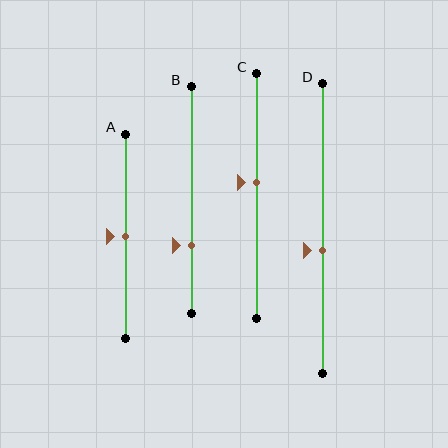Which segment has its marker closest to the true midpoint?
Segment A has its marker closest to the true midpoint.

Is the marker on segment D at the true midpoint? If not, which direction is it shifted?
No, the marker on segment D is shifted downward by about 8% of the segment length.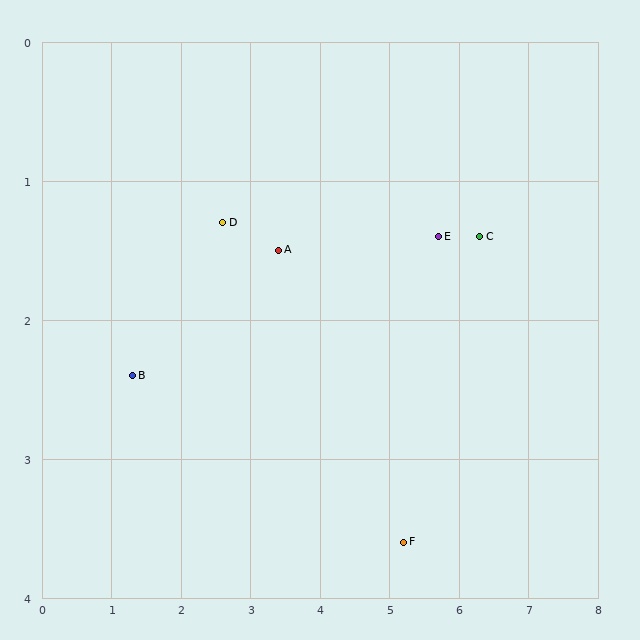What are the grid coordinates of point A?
Point A is at approximately (3.4, 1.5).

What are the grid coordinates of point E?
Point E is at approximately (5.7, 1.4).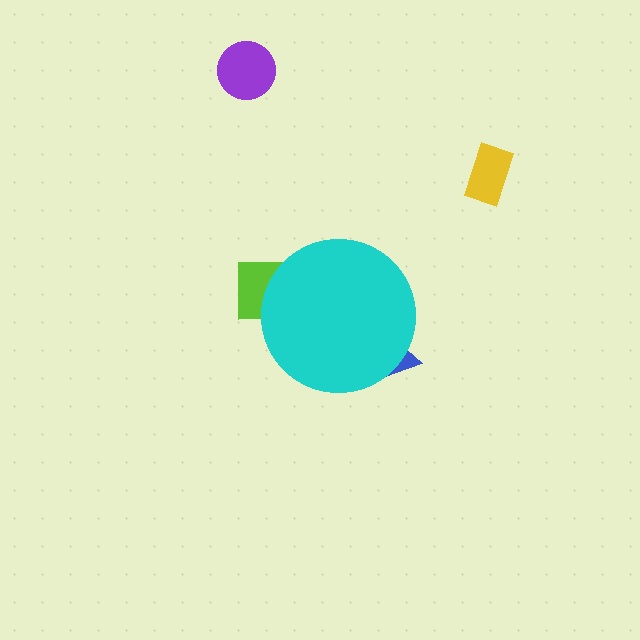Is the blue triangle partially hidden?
Yes, the blue triangle is partially hidden behind the cyan circle.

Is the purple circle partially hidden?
No, the purple circle is fully visible.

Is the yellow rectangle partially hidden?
No, the yellow rectangle is fully visible.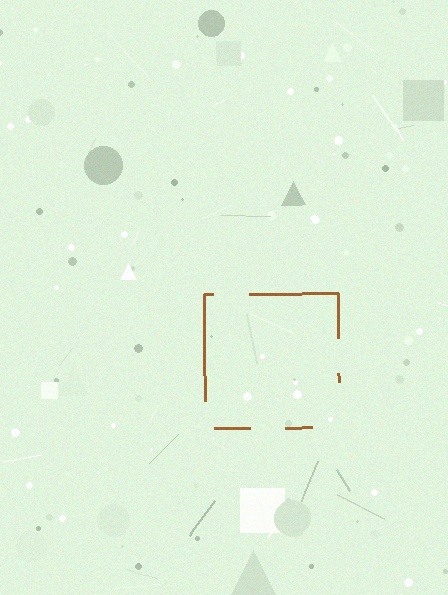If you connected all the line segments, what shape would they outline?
They would outline a square.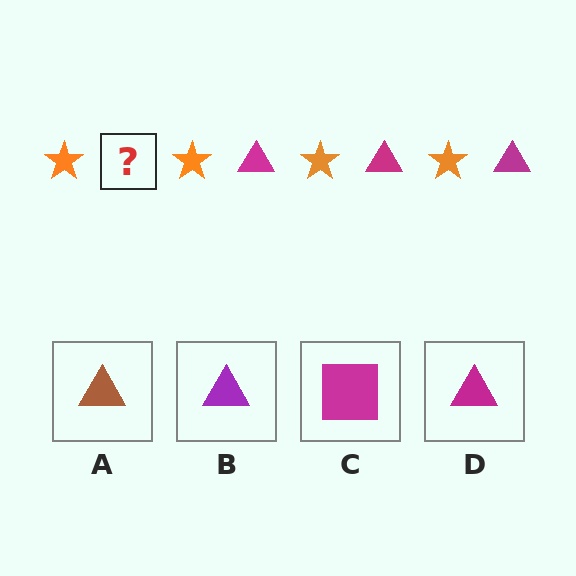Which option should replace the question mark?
Option D.